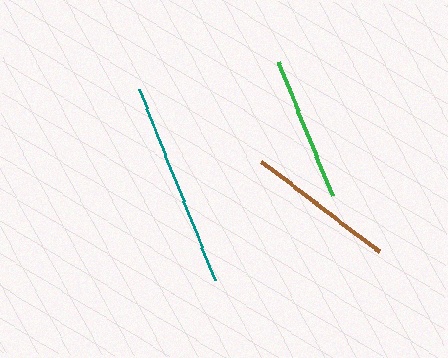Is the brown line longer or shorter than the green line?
The brown line is longer than the green line.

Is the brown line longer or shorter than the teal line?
The teal line is longer than the brown line.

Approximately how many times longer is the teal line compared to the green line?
The teal line is approximately 1.4 times the length of the green line.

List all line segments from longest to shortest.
From longest to shortest: teal, brown, green.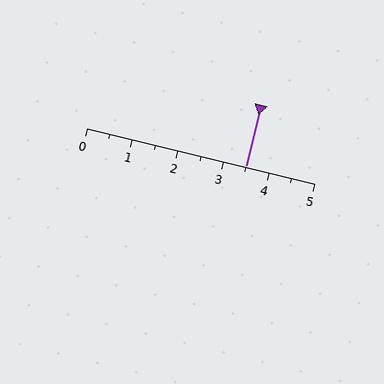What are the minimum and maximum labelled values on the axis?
The axis runs from 0 to 5.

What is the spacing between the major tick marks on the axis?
The major ticks are spaced 1 apart.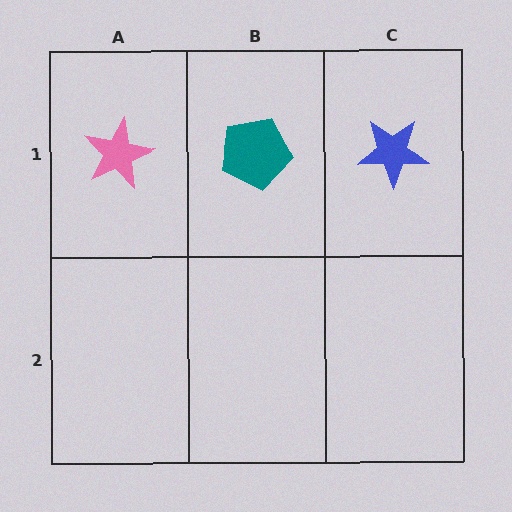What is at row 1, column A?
A pink star.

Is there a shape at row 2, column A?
No, that cell is empty.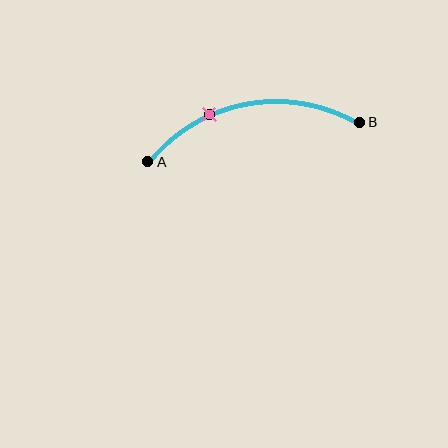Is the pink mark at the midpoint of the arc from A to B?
No. The pink mark lies on the arc but is closer to endpoint A. The arc midpoint would be at the point on the curve equidistant along the arc from both A and B.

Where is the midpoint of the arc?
The arc midpoint is the point on the curve farthest from the straight line joining A and B. It sits above that line.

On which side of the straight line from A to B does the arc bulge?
The arc bulges above the straight line connecting A and B.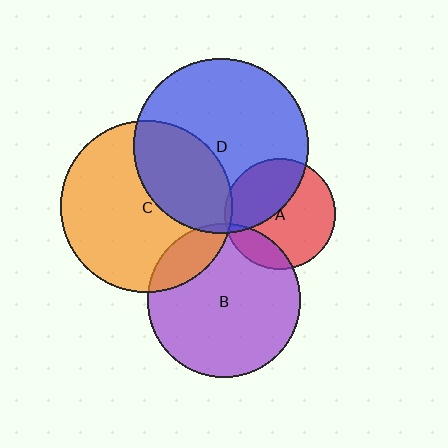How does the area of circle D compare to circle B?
Approximately 1.3 times.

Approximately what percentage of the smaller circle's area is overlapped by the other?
Approximately 15%.